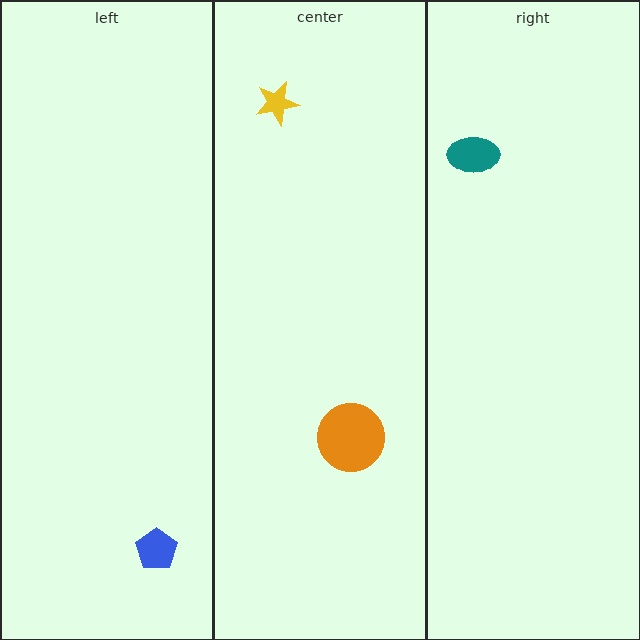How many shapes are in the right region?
1.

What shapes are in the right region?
The teal ellipse.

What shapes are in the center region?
The orange circle, the yellow star.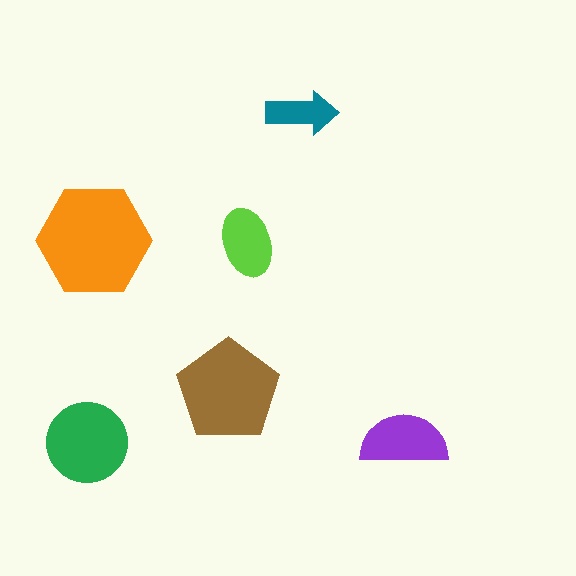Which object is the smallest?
The teal arrow.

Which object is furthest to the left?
The green circle is leftmost.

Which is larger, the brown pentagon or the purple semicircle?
The brown pentagon.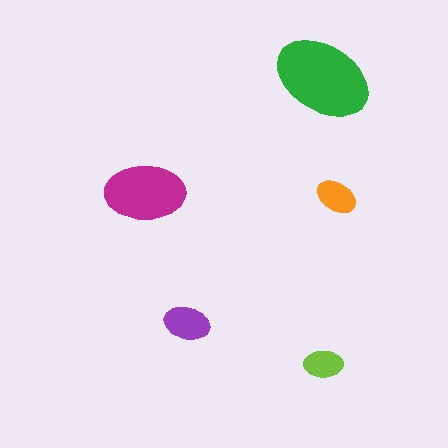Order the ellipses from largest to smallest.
the green one, the magenta one, the purple one, the orange one, the lime one.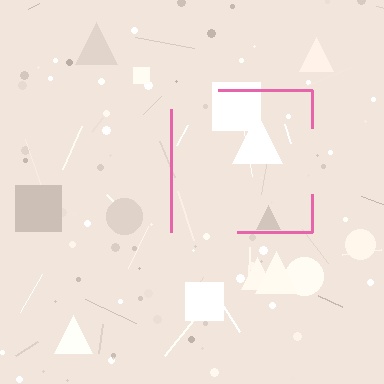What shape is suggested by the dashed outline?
The dashed outline suggests a square.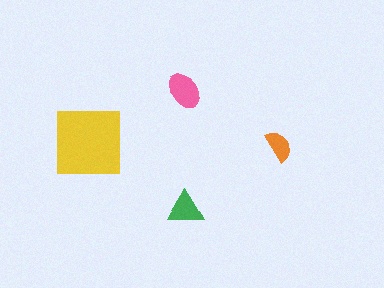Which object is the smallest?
The orange semicircle.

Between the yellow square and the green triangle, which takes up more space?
The yellow square.